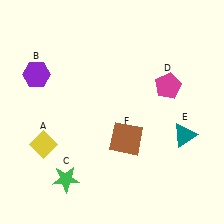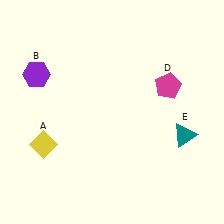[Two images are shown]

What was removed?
The brown square (F), the green star (C) were removed in Image 2.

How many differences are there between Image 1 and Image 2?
There are 2 differences between the two images.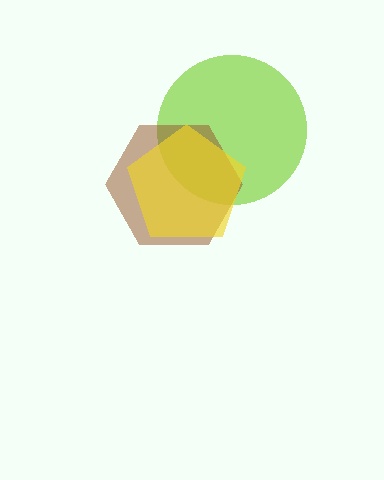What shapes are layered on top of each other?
The layered shapes are: a lime circle, a brown hexagon, a yellow pentagon.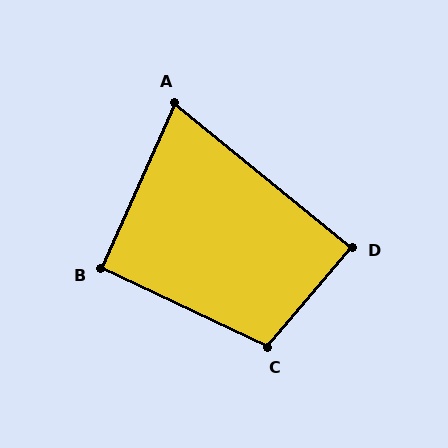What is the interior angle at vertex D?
Approximately 89 degrees (approximately right).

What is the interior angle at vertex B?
Approximately 91 degrees (approximately right).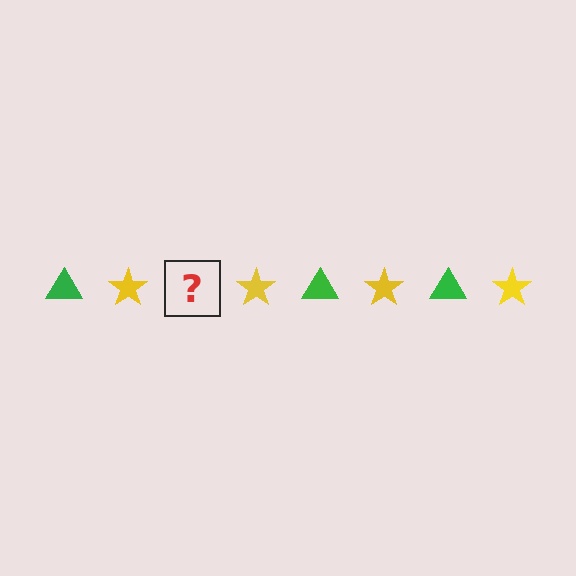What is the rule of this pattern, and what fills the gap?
The rule is that the pattern alternates between green triangle and yellow star. The gap should be filled with a green triangle.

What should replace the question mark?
The question mark should be replaced with a green triangle.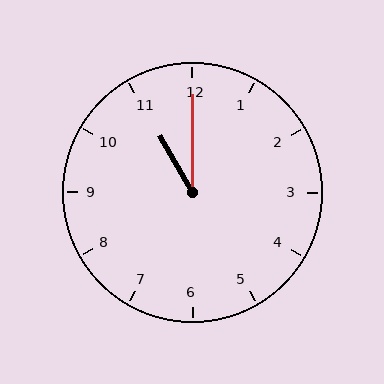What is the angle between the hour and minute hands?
Approximately 30 degrees.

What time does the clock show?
11:00.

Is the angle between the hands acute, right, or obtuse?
It is acute.